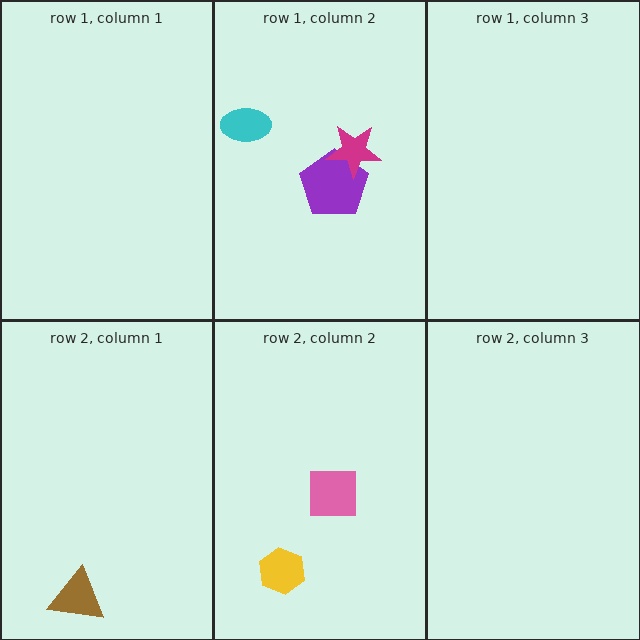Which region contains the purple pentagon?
The row 1, column 2 region.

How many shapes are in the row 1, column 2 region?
3.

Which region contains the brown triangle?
The row 2, column 1 region.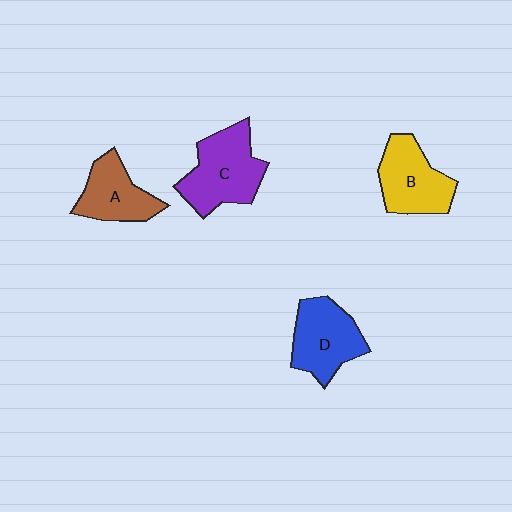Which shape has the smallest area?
Shape A (brown).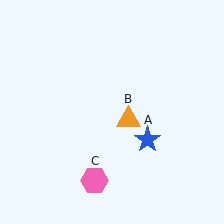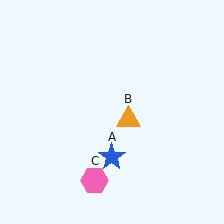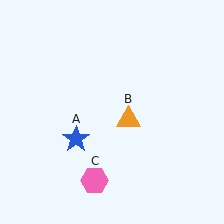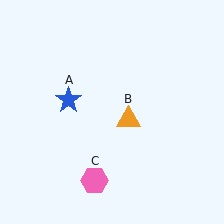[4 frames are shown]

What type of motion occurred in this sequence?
The blue star (object A) rotated clockwise around the center of the scene.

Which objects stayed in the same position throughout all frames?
Orange triangle (object B) and pink hexagon (object C) remained stationary.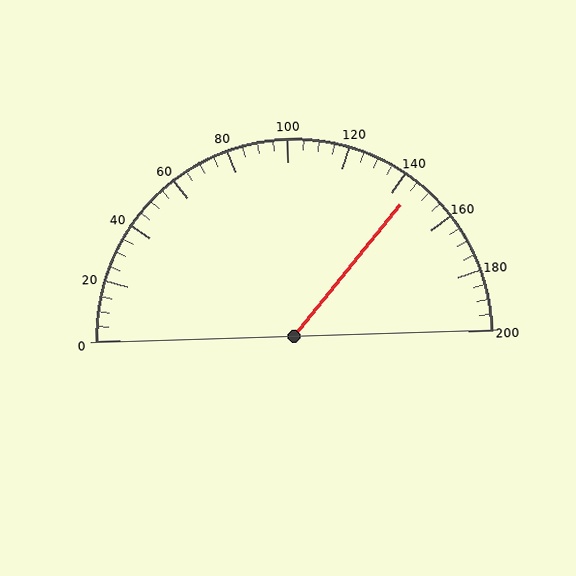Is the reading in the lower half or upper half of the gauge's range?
The reading is in the upper half of the range (0 to 200).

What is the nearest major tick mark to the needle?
The nearest major tick mark is 140.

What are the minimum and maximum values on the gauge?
The gauge ranges from 0 to 200.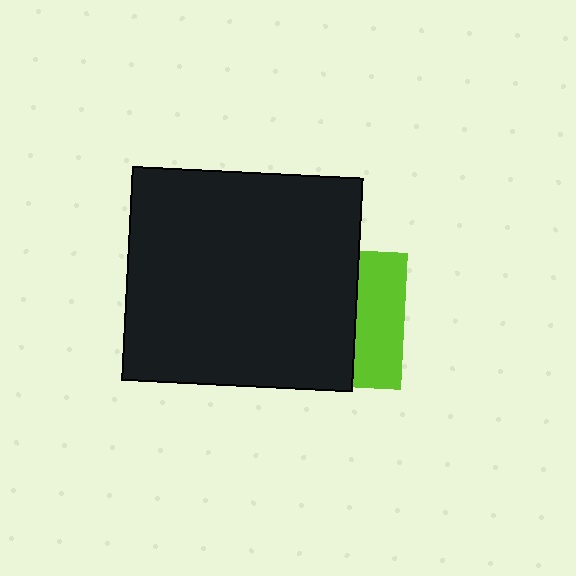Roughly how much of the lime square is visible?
A small part of it is visible (roughly 35%).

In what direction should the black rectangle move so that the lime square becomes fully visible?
The black rectangle should move left. That is the shortest direction to clear the overlap and leave the lime square fully visible.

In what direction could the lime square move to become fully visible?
The lime square could move right. That would shift it out from behind the black rectangle entirely.